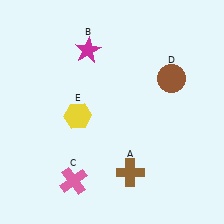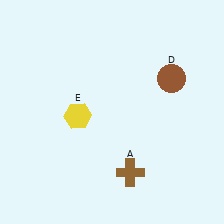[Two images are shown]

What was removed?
The pink cross (C), the magenta star (B) were removed in Image 2.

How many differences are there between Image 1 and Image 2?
There are 2 differences between the two images.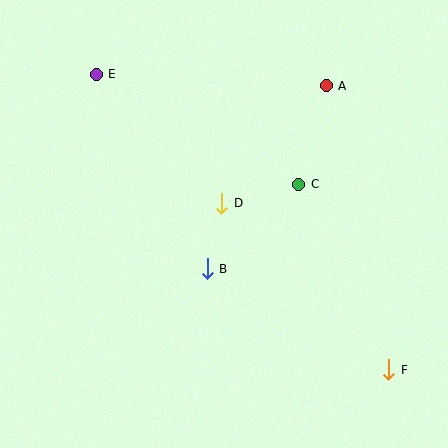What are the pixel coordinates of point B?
Point B is at (207, 269).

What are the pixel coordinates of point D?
Point D is at (222, 203).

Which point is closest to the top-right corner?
Point A is closest to the top-right corner.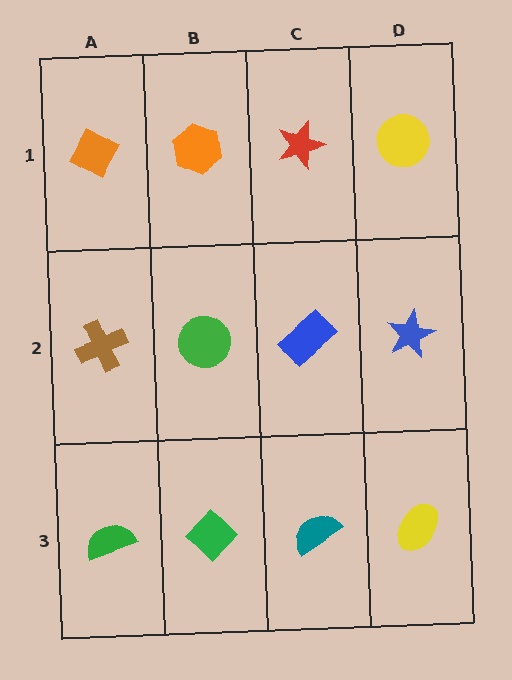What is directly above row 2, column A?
An orange diamond.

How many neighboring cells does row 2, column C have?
4.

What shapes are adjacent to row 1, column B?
A green circle (row 2, column B), an orange diamond (row 1, column A), a red star (row 1, column C).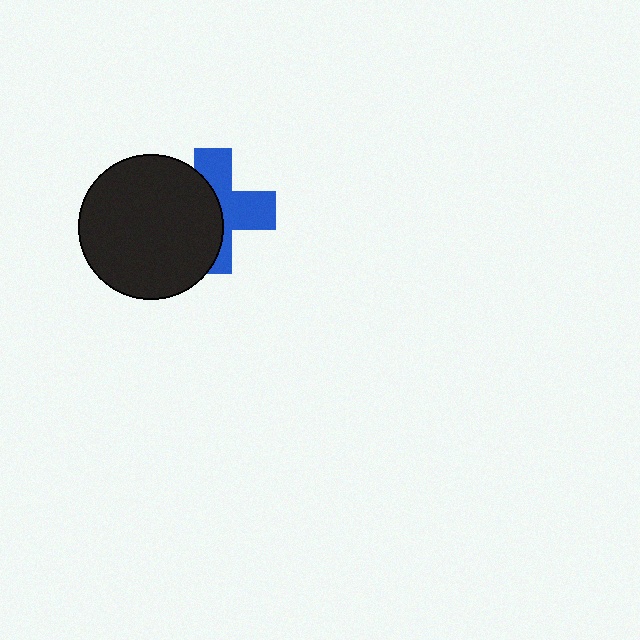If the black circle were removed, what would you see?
You would see the complete blue cross.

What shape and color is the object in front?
The object in front is a black circle.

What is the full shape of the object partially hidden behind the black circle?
The partially hidden object is a blue cross.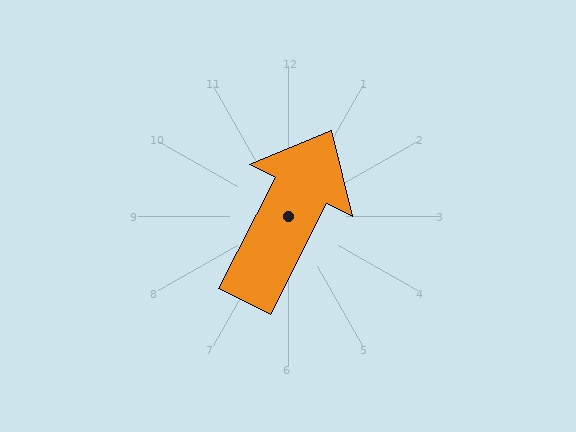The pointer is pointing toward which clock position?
Roughly 1 o'clock.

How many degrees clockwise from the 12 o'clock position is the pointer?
Approximately 27 degrees.